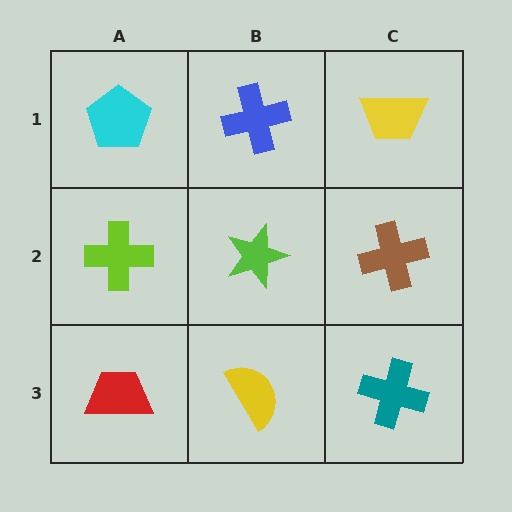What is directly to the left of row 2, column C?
A lime star.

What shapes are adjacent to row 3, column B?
A lime star (row 2, column B), a red trapezoid (row 3, column A), a teal cross (row 3, column C).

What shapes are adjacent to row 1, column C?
A brown cross (row 2, column C), a blue cross (row 1, column B).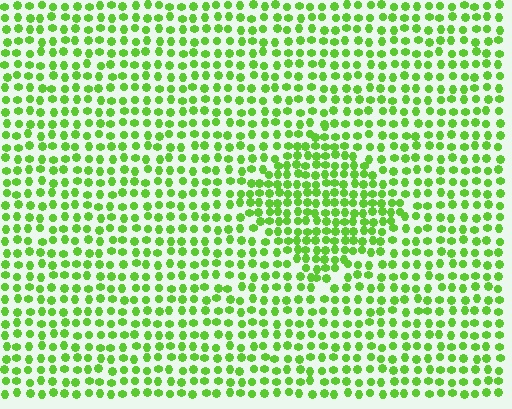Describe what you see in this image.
The image contains small lime elements arranged at two different densities. A diamond-shaped region is visible where the elements are more densely packed than the surrounding area.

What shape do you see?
I see a diamond.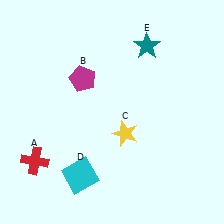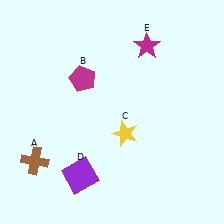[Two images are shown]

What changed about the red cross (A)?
In Image 1, A is red. In Image 2, it changed to brown.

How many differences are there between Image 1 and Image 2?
There are 3 differences between the two images.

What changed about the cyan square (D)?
In Image 1, D is cyan. In Image 2, it changed to purple.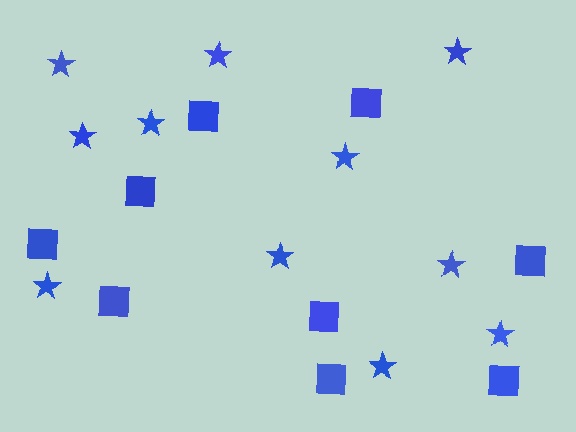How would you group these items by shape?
There are 2 groups: one group of stars (11) and one group of squares (9).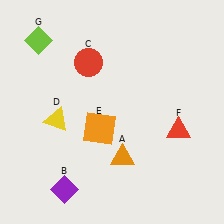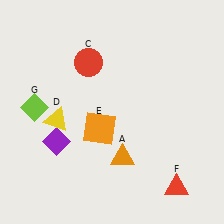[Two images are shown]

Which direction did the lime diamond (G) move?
The lime diamond (G) moved down.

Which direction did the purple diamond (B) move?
The purple diamond (B) moved up.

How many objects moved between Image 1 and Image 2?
3 objects moved between the two images.